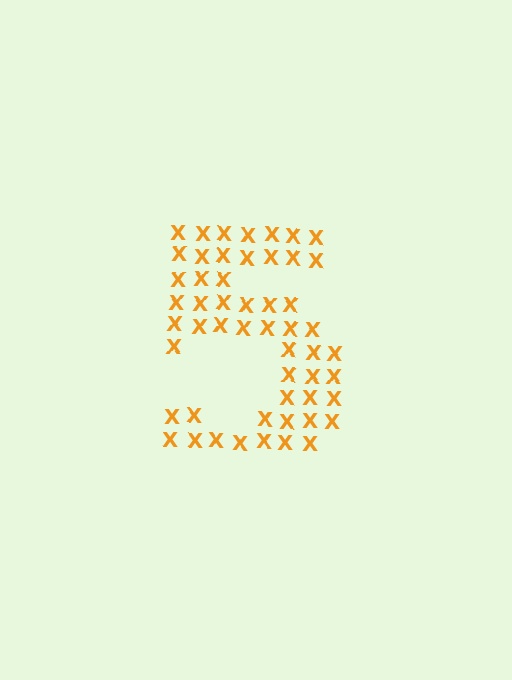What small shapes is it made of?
It is made of small letter X's.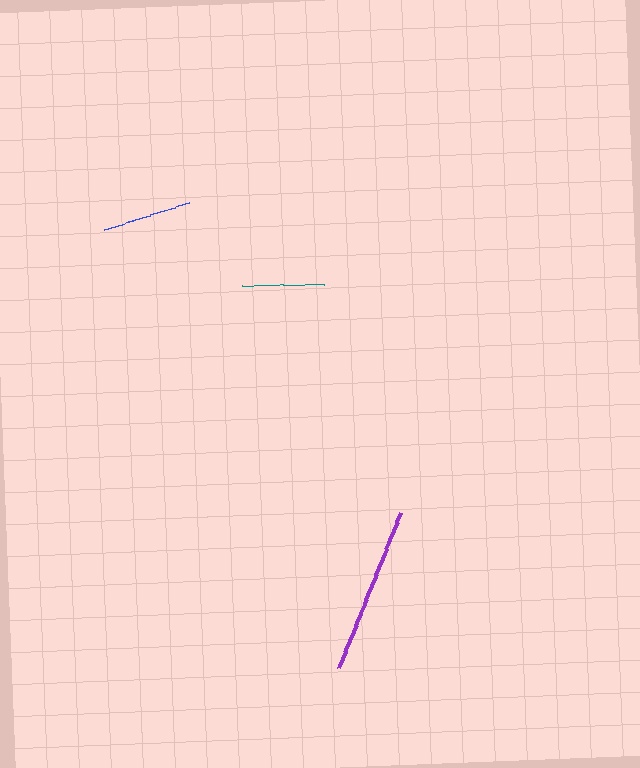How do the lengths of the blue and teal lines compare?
The blue and teal lines are approximately the same length.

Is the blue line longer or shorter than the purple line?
The purple line is longer than the blue line.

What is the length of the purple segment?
The purple segment is approximately 168 pixels long.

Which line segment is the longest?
The purple line is the longest at approximately 168 pixels.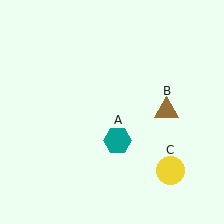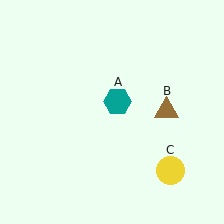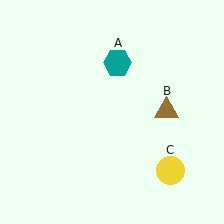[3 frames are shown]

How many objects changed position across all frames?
1 object changed position: teal hexagon (object A).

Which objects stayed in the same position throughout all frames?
Brown triangle (object B) and yellow circle (object C) remained stationary.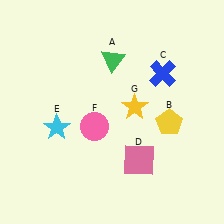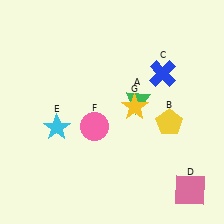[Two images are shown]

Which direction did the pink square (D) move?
The pink square (D) moved right.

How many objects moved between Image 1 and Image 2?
2 objects moved between the two images.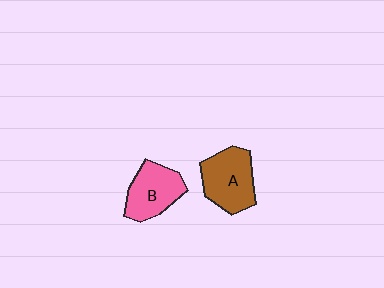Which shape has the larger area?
Shape A (brown).